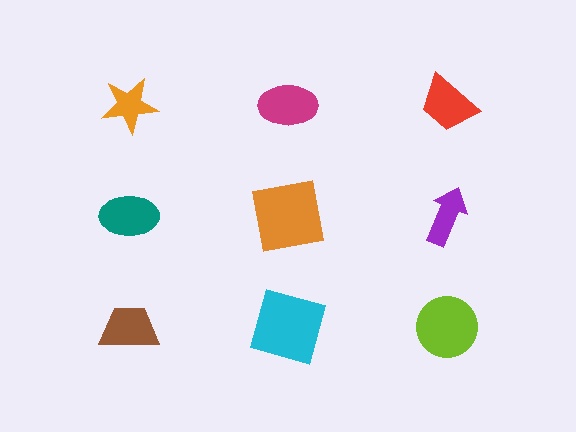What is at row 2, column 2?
An orange square.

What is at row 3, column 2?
A cyan square.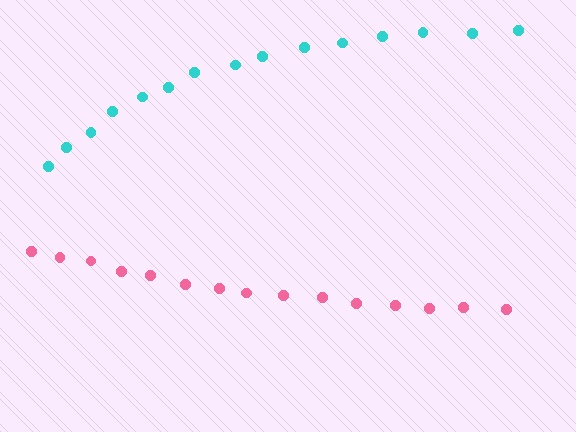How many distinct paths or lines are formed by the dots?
There are 2 distinct paths.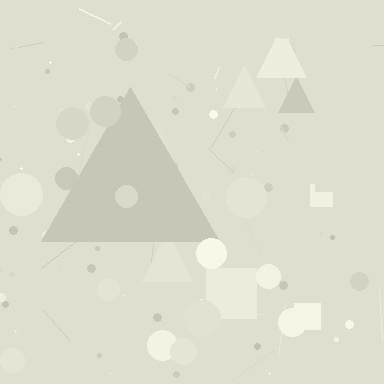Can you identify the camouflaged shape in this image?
The camouflaged shape is a triangle.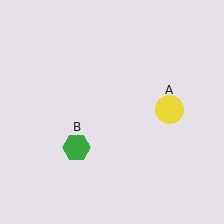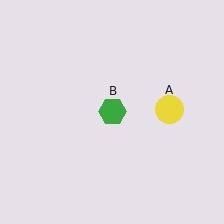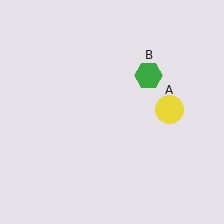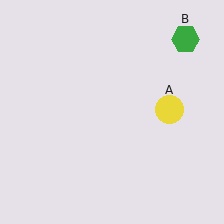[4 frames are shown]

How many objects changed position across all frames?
1 object changed position: green hexagon (object B).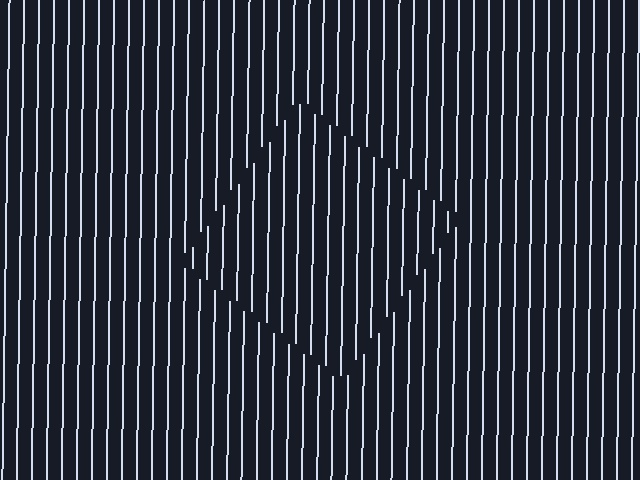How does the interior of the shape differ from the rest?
The interior of the shape contains the same grating, shifted by half a period — the contour is defined by the phase discontinuity where line-ends from the inner and outer gratings abut.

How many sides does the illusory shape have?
4 sides — the line-ends trace a square.